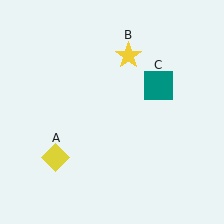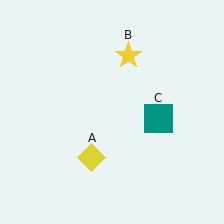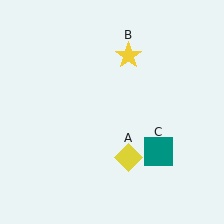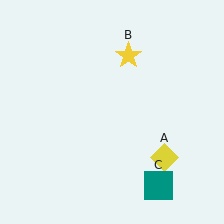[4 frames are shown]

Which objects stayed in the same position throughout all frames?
Yellow star (object B) remained stationary.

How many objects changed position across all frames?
2 objects changed position: yellow diamond (object A), teal square (object C).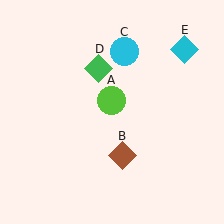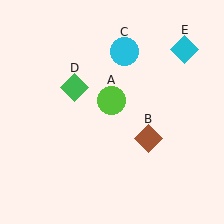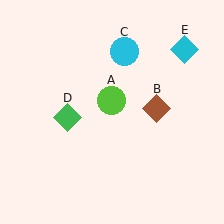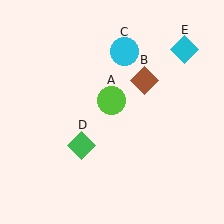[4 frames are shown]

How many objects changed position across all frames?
2 objects changed position: brown diamond (object B), green diamond (object D).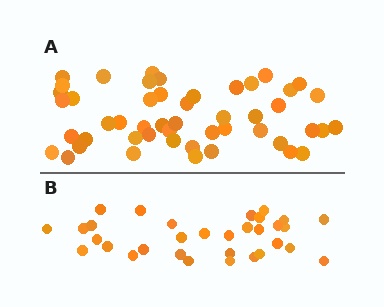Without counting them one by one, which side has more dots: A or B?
Region A (the top region) has more dots.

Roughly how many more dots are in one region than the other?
Region A has approximately 15 more dots than region B.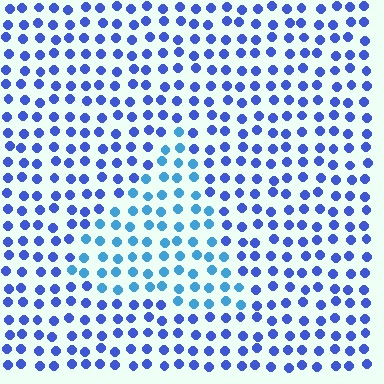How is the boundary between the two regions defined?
The boundary is defined purely by a slight shift in hue (about 30 degrees). Spacing, size, and orientation are identical on both sides.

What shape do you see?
I see a triangle.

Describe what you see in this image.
The image is filled with small blue elements in a uniform arrangement. A triangle-shaped region is visible where the elements are tinted to a slightly different hue, forming a subtle color boundary.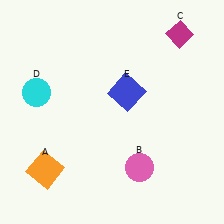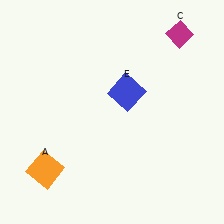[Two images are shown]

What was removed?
The pink circle (B), the cyan circle (D) were removed in Image 2.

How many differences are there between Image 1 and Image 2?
There are 2 differences between the two images.